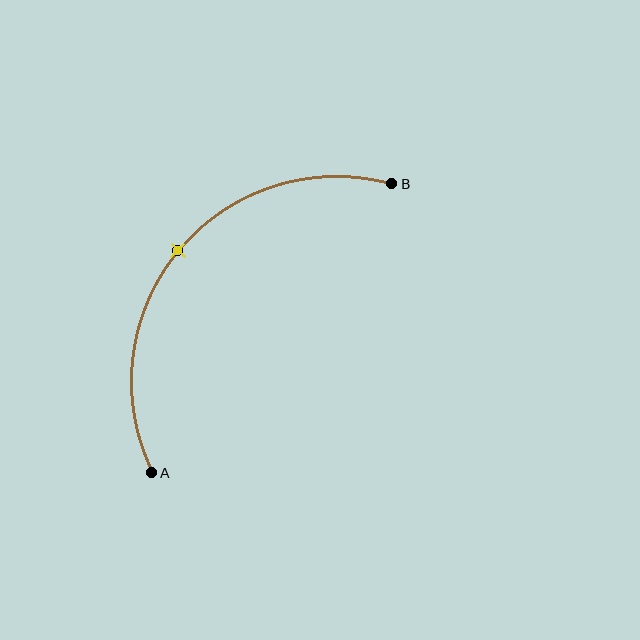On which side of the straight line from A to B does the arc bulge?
The arc bulges above and to the left of the straight line connecting A and B.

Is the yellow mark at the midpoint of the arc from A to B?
Yes. The yellow mark lies on the arc at equal arc-length from both A and B — it is the arc midpoint.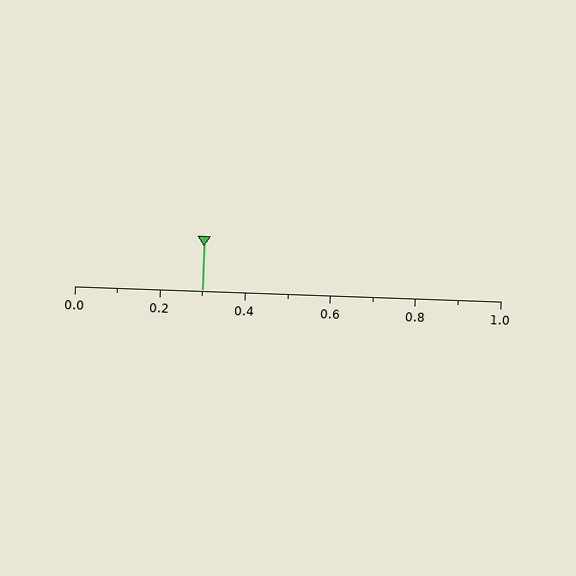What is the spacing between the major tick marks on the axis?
The major ticks are spaced 0.2 apart.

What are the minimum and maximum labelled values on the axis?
The axis runs from 0.0 to 1.0.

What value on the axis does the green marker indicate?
The marker indicates approximately 0.3.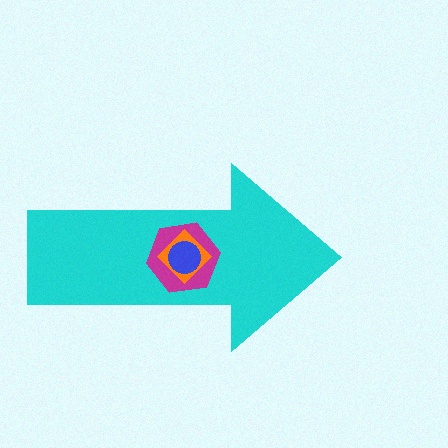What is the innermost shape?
The blue circle.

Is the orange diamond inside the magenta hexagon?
Yes.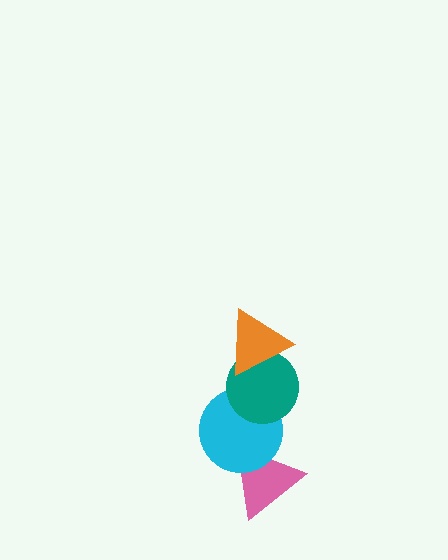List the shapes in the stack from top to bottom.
From top to bottom: the orange triangle, the teal circle, the cyan circle, the pink triangle.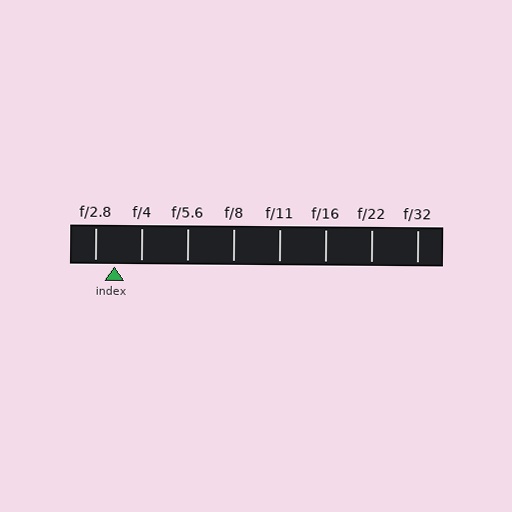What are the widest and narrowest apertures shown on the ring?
The widest aperture shown is f/2.8 and the narrowest is f/32.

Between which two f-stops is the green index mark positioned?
The index mark is between f/2.8 and f/4.